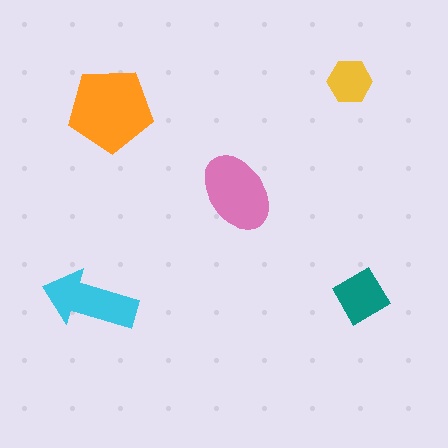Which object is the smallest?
The yellow hexagon.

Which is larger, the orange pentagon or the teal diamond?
The orange pentagon.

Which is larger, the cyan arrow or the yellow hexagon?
The cyan arrow.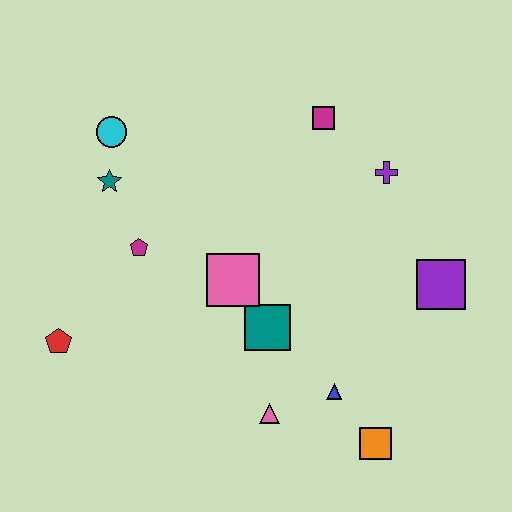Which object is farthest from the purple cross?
The red pentagon is farthest from the purple cross.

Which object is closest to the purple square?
The purple cross is closest to the purple square.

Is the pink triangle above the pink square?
No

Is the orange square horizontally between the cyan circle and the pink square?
No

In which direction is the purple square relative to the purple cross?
The purple square is below the purple cross.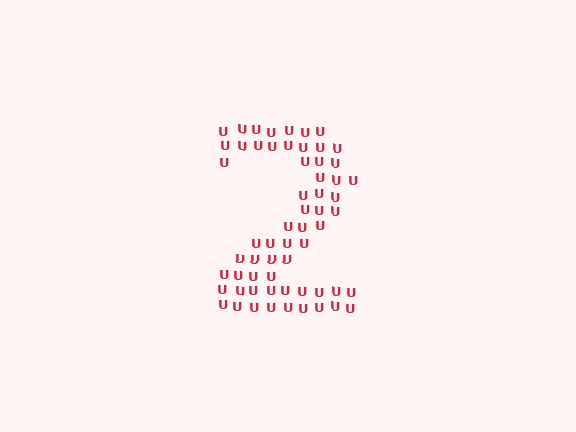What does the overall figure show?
The overall figure shows the digit 2.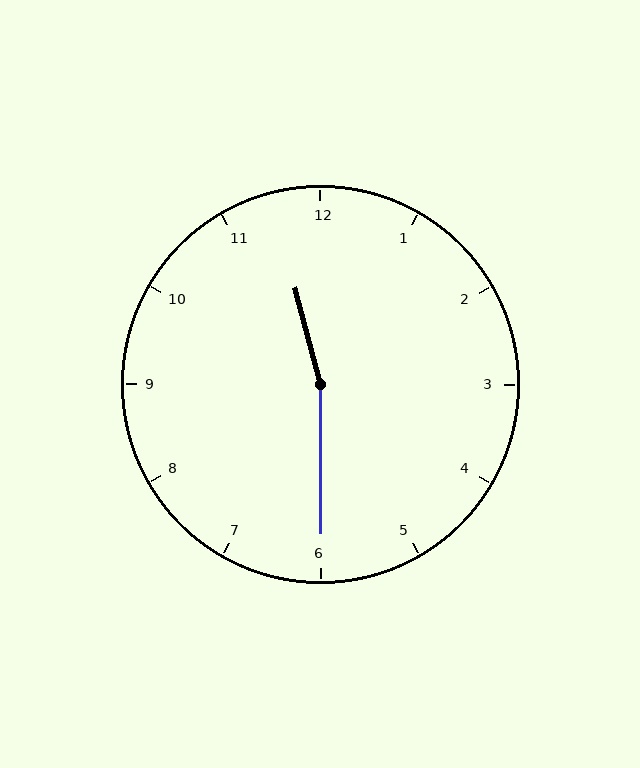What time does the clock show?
11:30.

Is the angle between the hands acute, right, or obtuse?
It is obtuse.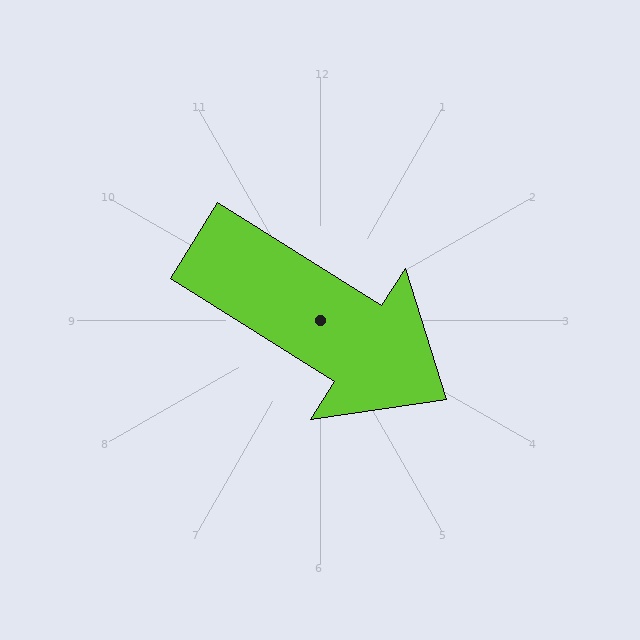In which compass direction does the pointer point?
Southeast.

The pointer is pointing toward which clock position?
Roughly 4 o'clock.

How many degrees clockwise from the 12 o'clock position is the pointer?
Approximately 122 degrees.